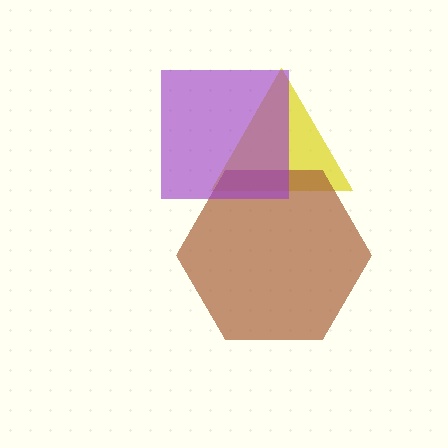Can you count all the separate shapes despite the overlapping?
Yes, there are 3 separate shapes.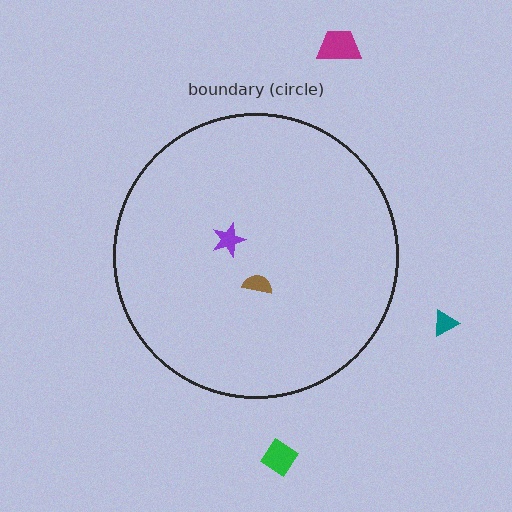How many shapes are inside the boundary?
2 inside, 3 outside.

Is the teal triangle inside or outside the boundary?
Outside.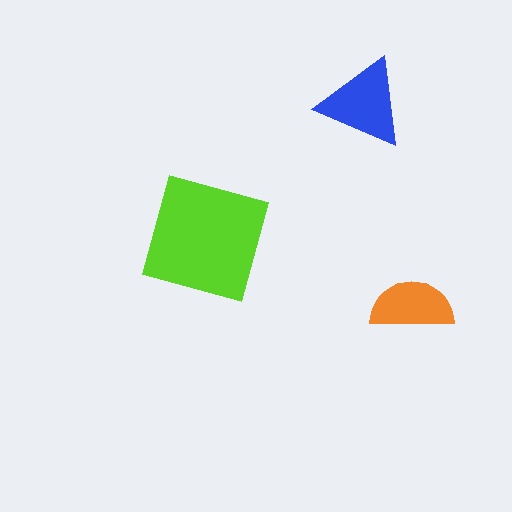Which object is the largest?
The lime square.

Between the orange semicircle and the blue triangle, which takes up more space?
The blue triangle.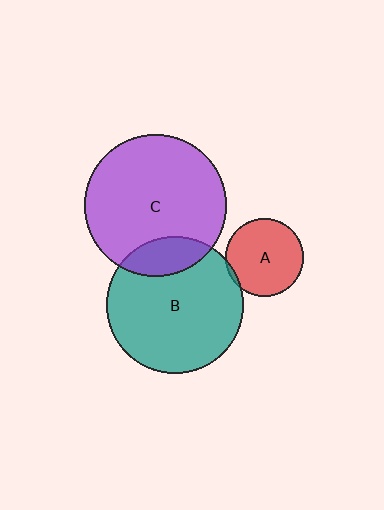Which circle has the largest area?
Circle C (purple).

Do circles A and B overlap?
Yes.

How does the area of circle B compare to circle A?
Approximately 3.1 times.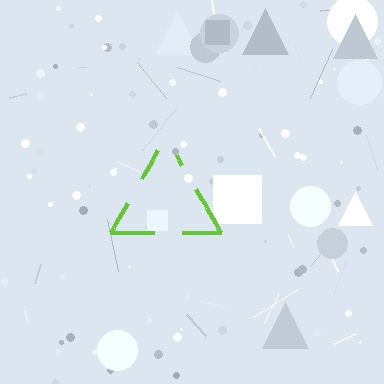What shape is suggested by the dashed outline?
The dashed outline suggests a triangle.